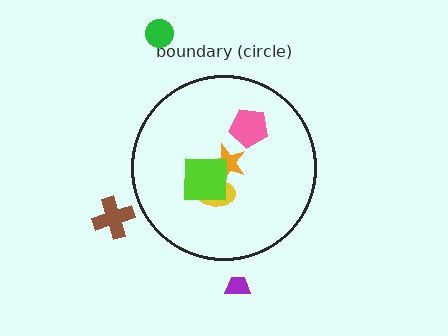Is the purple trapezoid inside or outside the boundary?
Outside.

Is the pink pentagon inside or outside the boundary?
Inside.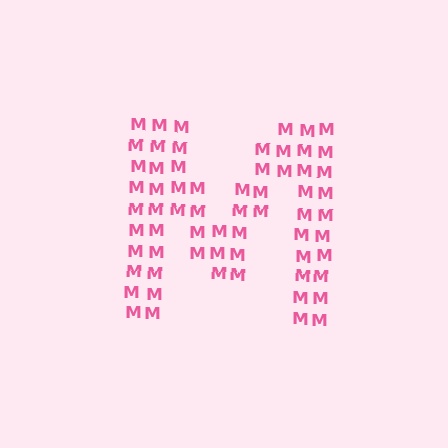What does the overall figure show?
The overall figure shows the letter M.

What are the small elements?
The small elements are letter M's.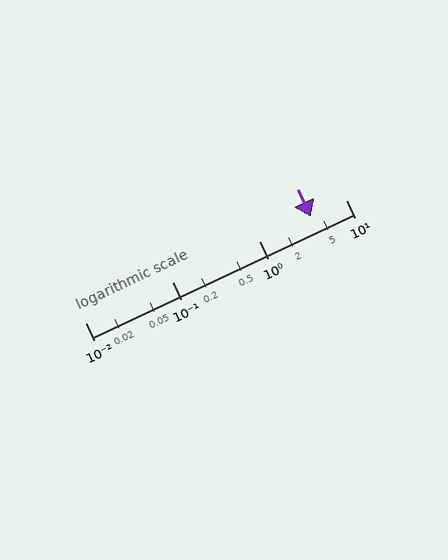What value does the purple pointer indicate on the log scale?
The pointer indicates approximately 4.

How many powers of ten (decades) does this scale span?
The scale spans 3 decades, from 0.01 to 10.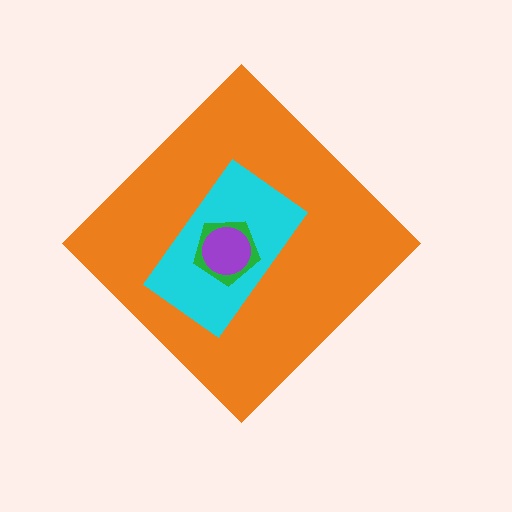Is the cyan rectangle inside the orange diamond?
Yes.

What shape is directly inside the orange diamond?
The cyan rectangle.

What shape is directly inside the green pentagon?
The purple circle.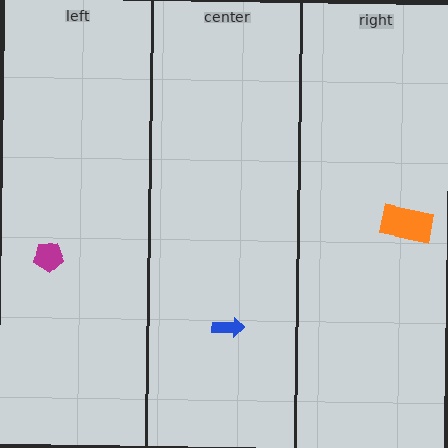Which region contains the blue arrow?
The center region.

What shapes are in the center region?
The blue arrow.